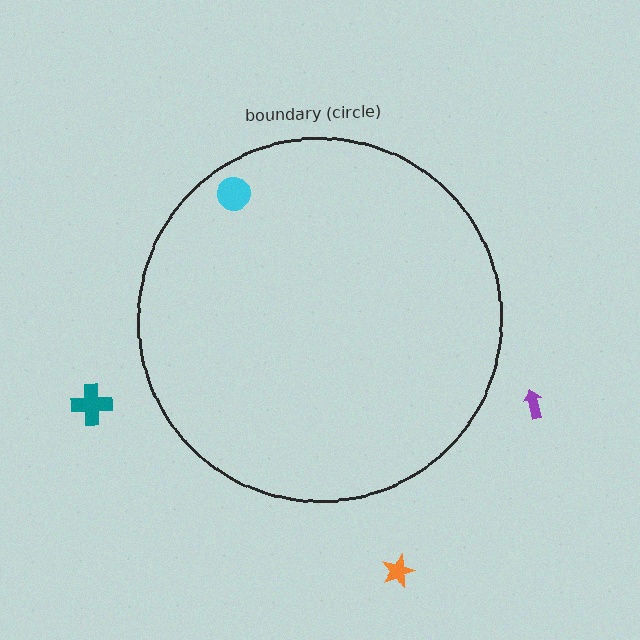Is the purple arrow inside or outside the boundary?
Outside.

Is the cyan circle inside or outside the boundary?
Inside.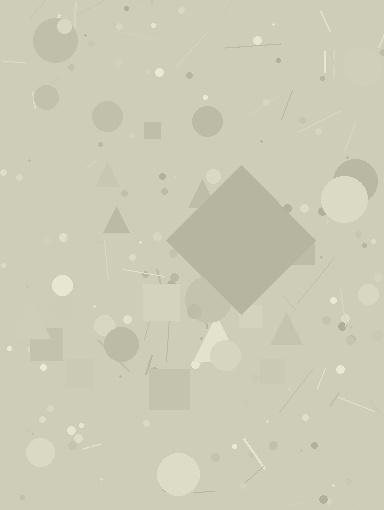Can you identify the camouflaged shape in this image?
The camouflaged shape is a diamond.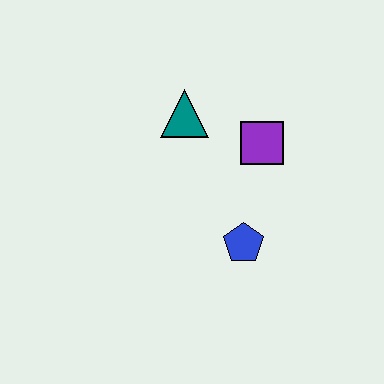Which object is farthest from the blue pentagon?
The teal triangle is farthest from the blue pentagon.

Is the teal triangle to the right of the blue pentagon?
No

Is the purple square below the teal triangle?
Yes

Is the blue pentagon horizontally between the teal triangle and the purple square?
Yes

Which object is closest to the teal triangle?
The purple square is closest to the teal triangle.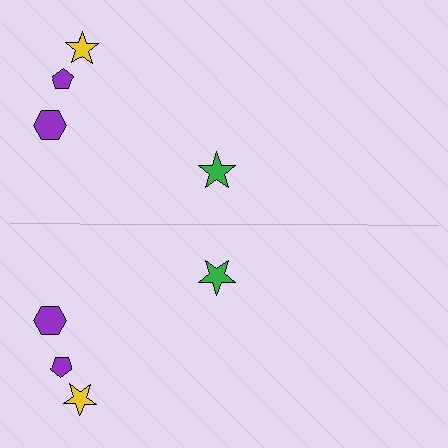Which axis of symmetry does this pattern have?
The pattern has a horizontal axis of symmetry running through the center of the image.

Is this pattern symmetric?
Yes, this pattern has bilateral (reflection) symmetry.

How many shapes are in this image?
There are 8 shapes in this image.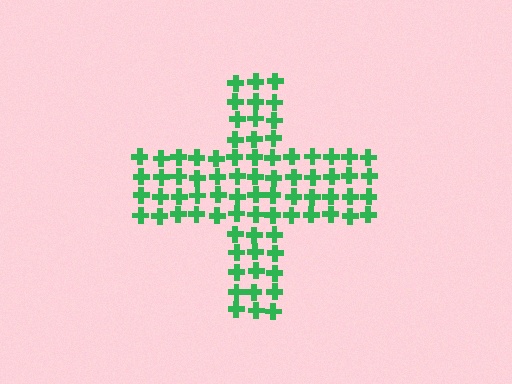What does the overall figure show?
The overall figure shows a cross.